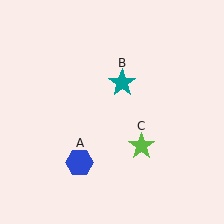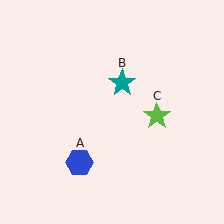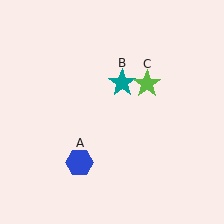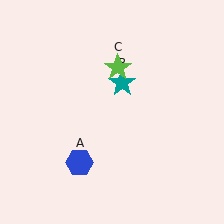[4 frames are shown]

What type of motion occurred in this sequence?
The lime star (object C) rotated counterclockwise around the center of the scene.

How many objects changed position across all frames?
1 object changed position: lime star (object C).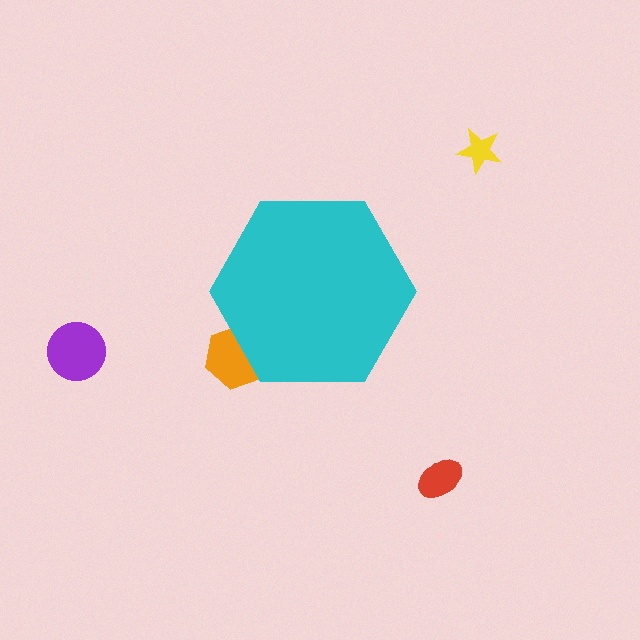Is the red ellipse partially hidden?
No, the red ellipse is fully visible.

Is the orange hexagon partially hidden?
Yes, the orange hexagon is partially hidden behind the cyan hexagon.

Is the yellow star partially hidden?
No, the yellow star is fully visible.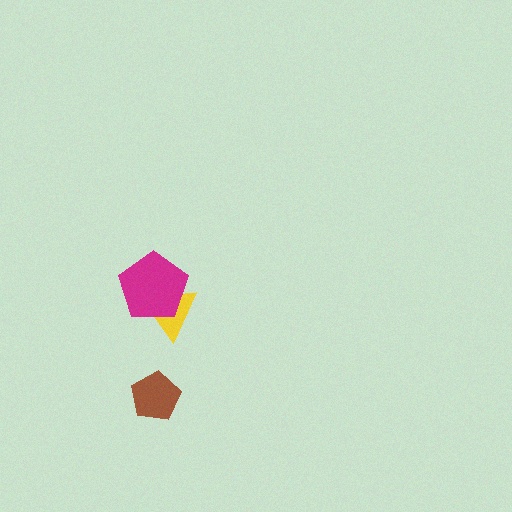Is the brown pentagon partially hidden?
No, no other shape covers it.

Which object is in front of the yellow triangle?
The magenta pentagon is in front of the yellow triangle.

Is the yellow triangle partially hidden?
Yes, it is partially covered by another shape.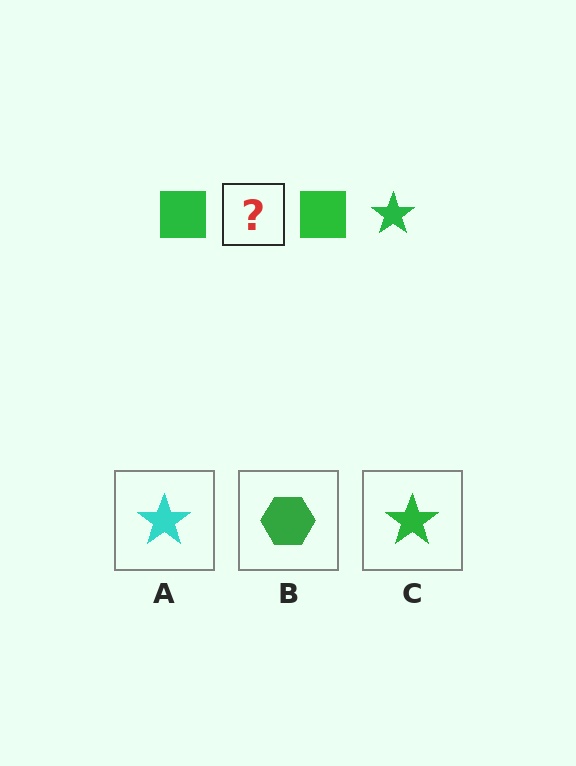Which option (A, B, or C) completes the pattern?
C.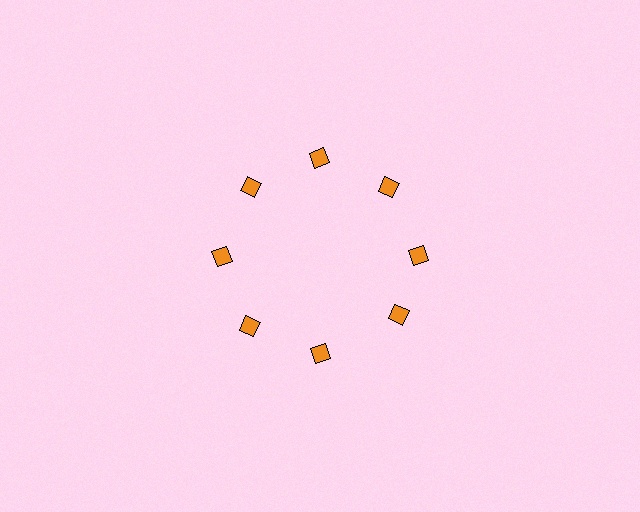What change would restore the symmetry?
The symmetry would be restored by rotating it back into even spacing with its neighbors so that all 8 diamonds sit at equal angles and equal distance from the center.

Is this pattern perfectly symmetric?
No. The 8 orange diamonds are arranged in a ring, but one element near the 4 o'clock position is rotated out of alignment along the ring, breaking the 8-fold rotational symmetry.